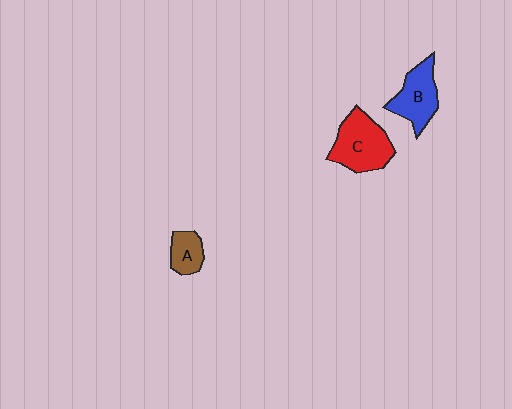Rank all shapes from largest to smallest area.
From largest to smallest: C (red), B (blue), A (brown).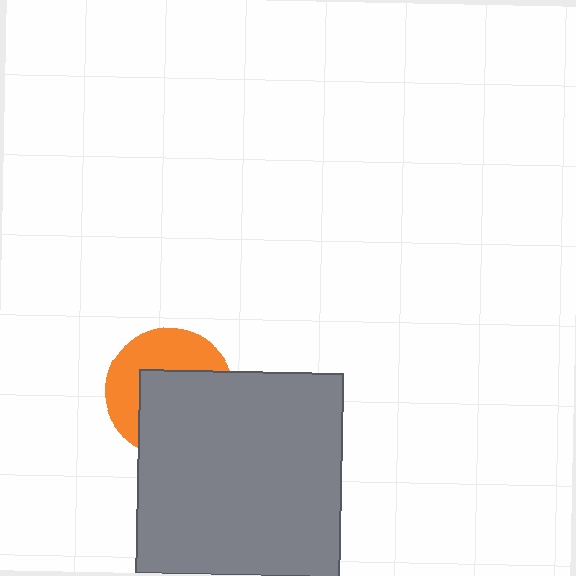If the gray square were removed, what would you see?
You would see the complete orange circle.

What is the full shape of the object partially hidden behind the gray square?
The partially hidden object is an orange circle.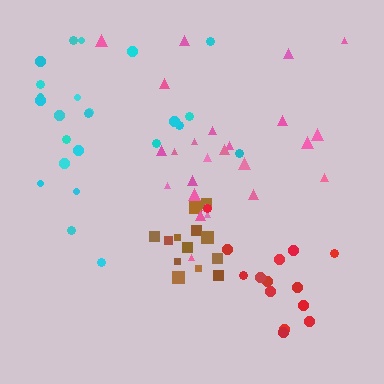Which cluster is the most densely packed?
Red.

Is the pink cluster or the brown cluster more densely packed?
Brown.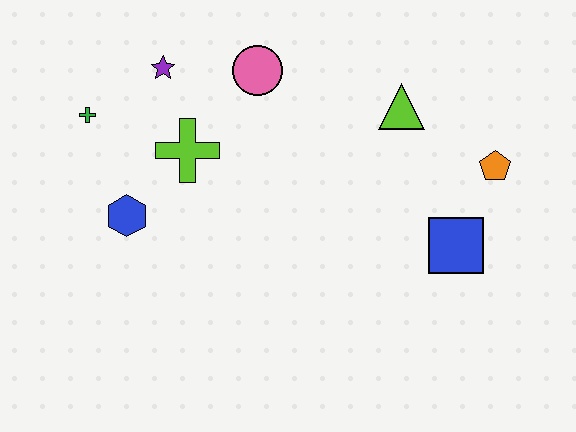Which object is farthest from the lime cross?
The orange pentagon is farthest from the lime cross.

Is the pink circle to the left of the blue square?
Yes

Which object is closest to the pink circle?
The purple star is closest to the pink circle.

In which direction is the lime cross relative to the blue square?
The lime cross is to the left of the blue square.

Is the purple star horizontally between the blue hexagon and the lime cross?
Yes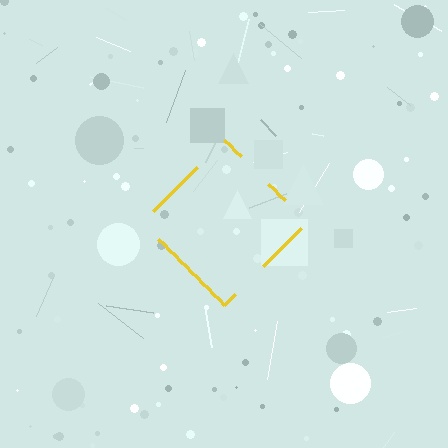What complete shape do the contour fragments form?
The contour fragments form a diamond.